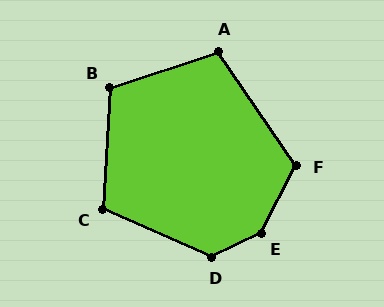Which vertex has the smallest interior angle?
A, at approximately 106 degrees.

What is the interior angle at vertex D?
Approximately 130 degrees (obtuse).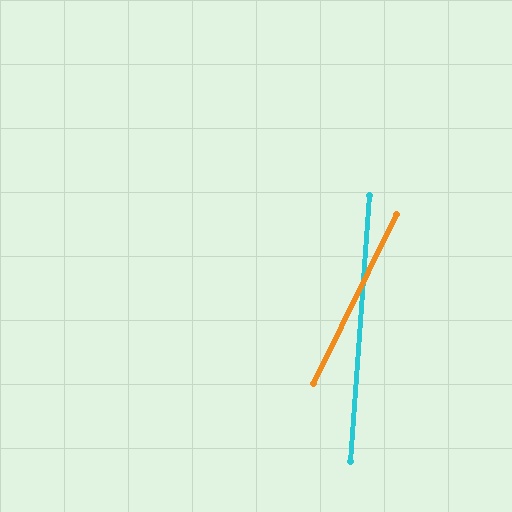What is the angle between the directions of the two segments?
Approximately 22 degrees.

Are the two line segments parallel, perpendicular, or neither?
Neither parallel nor perpendicular — they differ by about 22°.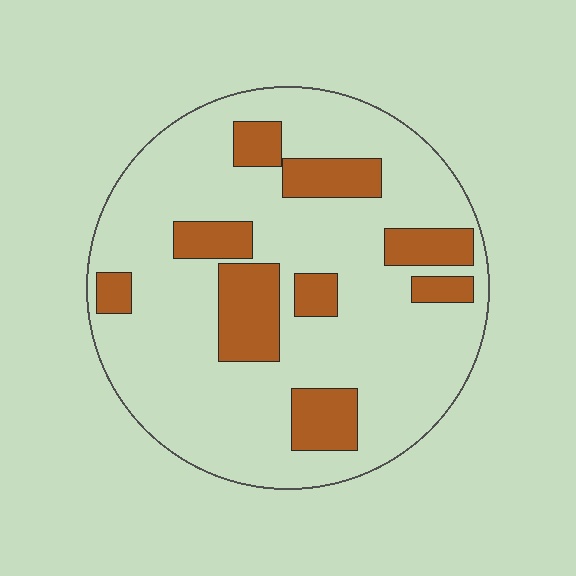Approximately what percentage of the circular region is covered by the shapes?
Approximately 20%.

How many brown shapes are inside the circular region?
9.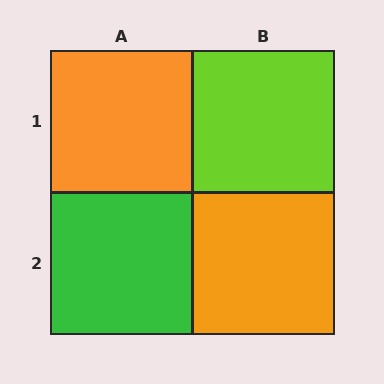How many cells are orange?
2 cells are orange.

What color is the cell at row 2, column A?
Green.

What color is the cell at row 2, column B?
Orange.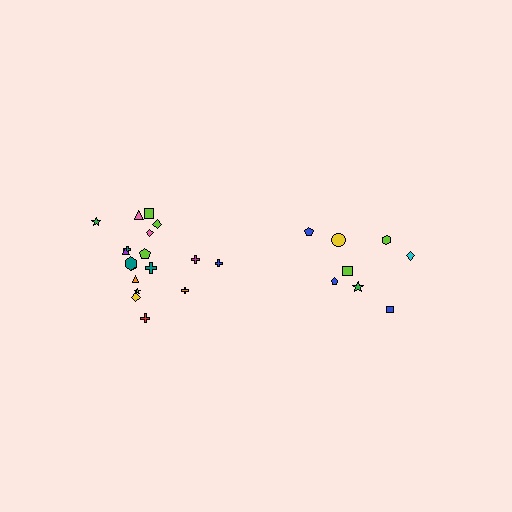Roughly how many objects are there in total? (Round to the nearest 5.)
Roughly 25 objects in total.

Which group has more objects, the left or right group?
The left group.